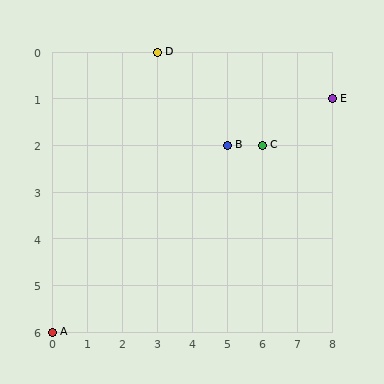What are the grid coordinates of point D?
Point D is at grid coordinates (3, 0).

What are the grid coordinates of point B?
Point B is at grid coordinates (5, 2).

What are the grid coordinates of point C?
Point C is at grid coordinates (6, 2).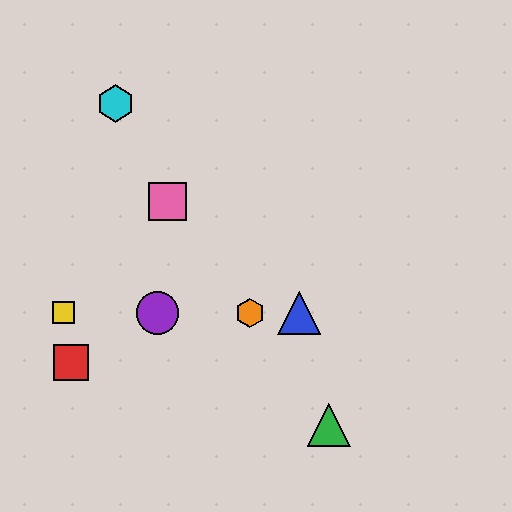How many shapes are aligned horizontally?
4 shapes (the blue triangle, the yellow square, the purple circle, the orange hexagon) are aligned horizontally.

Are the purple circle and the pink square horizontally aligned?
No, the purple circle is at y≈313 and the pink square is at y≈201.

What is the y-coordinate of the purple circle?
The purple circle is at y≈313.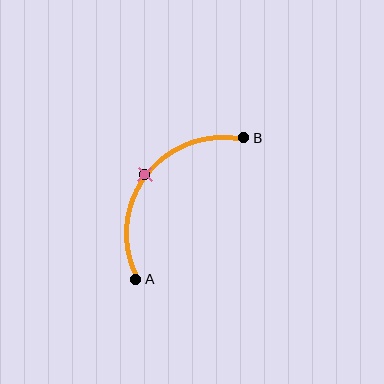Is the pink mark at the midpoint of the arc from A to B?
Yes. The pink mark lies on the arc at equal arc-length from both A and B — it is the arc midpoint.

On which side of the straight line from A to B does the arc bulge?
The arc bulges above and to the left of the straight line connecting A and B.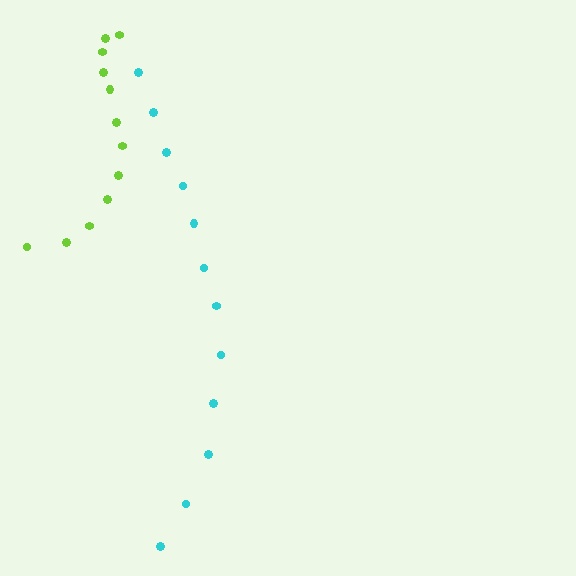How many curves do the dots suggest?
There are 2 distinct paths.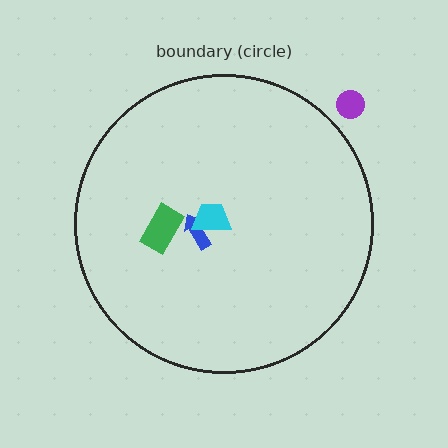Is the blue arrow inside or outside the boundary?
Inside.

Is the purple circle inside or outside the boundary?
Outside.